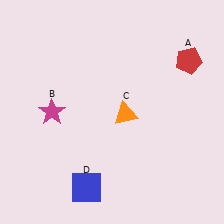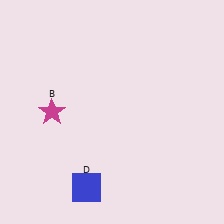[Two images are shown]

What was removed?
The red pentagon (A), the orange triangle (C) were removed in Image 2.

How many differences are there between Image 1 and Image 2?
There are 2 differences between the two images.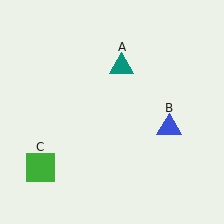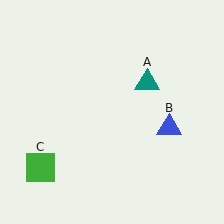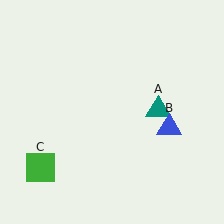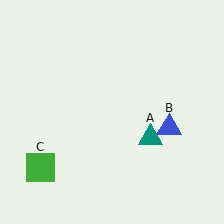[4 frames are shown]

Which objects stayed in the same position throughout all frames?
Blue triangle (object B) and green square (object C) remained stationary.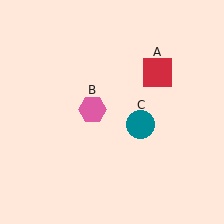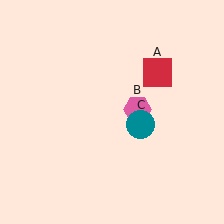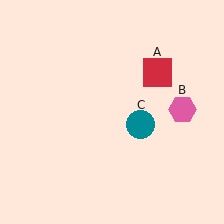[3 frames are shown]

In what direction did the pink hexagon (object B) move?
The pink hexagon (object B) moved right.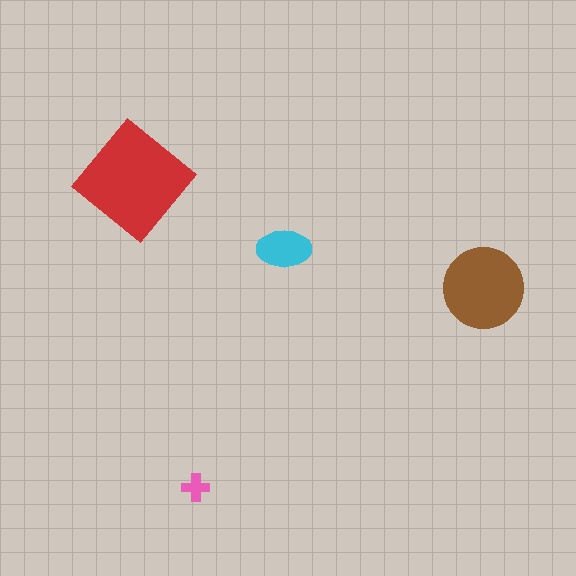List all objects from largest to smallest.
The red diamond, the brown circle, the cyan ellipse, the pink cross.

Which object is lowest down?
The pink cross is bottommost.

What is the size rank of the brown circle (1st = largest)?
2nd.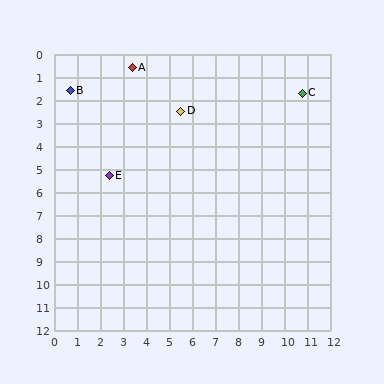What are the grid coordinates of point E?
Point E is at approximately (2.4, 5.3).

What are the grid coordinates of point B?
Point B is at approximately (0.7, 1.6).